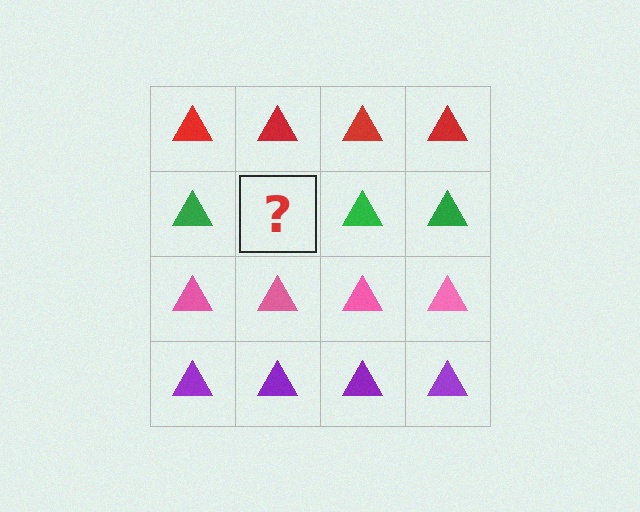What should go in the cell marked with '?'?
The missing cell should contain a green triangle.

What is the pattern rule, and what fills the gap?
The rule is that each row has a consistent color. The gap should be filled with a green triangle.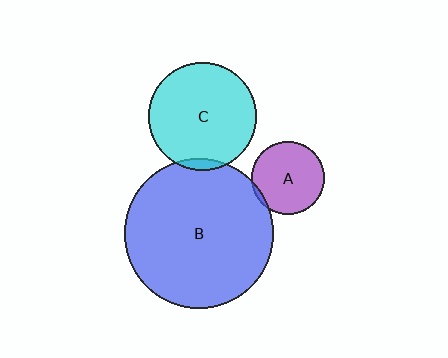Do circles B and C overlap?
Yes.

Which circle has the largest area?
Circle B (blue).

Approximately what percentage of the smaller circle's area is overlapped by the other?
Approximately 5%.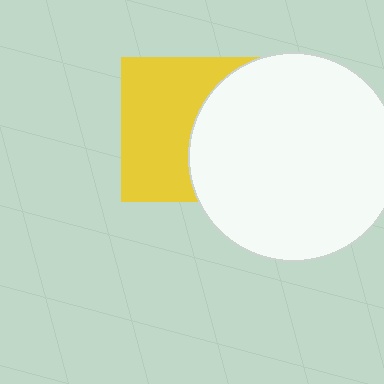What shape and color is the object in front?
The object in front is a white circle.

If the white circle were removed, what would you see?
You would see the complete yellow square.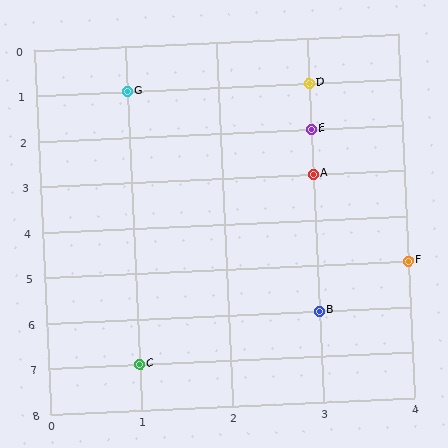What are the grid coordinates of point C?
Point C is at grid coordinates (1, 7).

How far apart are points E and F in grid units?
Points E and F are 1 column and 3 rows apart (about 3.2 grid units diagonally).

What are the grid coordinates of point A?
Point A is at grid coordinates (3, 3).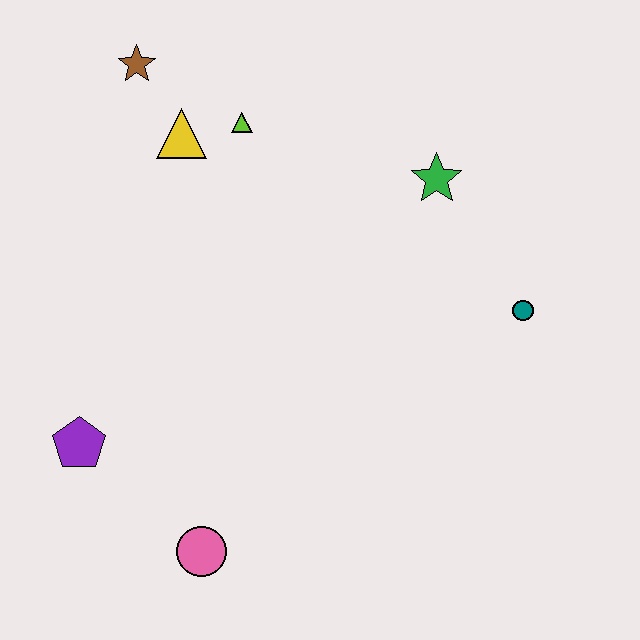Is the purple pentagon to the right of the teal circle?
No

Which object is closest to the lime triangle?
The yellow triangle is closest to the lime triangle.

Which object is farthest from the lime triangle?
The pink circle is farthest from the lime triangle.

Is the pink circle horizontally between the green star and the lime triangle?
No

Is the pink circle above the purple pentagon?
No